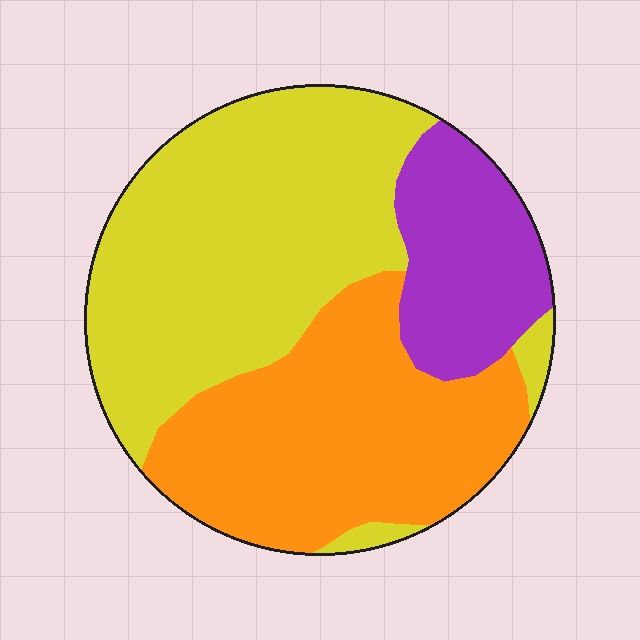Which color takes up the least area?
Purple, at roughly 15%.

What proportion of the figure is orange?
Orange takes up between a quarter and a half of the figure.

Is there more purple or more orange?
Orange.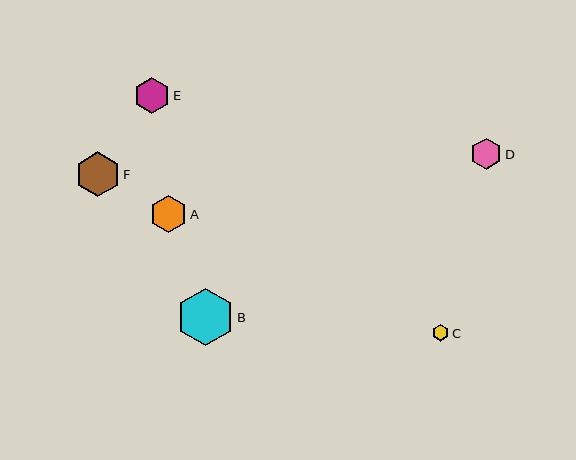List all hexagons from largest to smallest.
From largest to smallest: B, F, A, E, D, C.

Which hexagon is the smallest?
Hexagon C is the smallest with a size of approximately 17 pixels.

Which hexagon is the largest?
Hexagon B is the largest with a size of approximately 57 pixels.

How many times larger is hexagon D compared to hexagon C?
Hexagon D is approximately 1.8 times the size of hexagon C.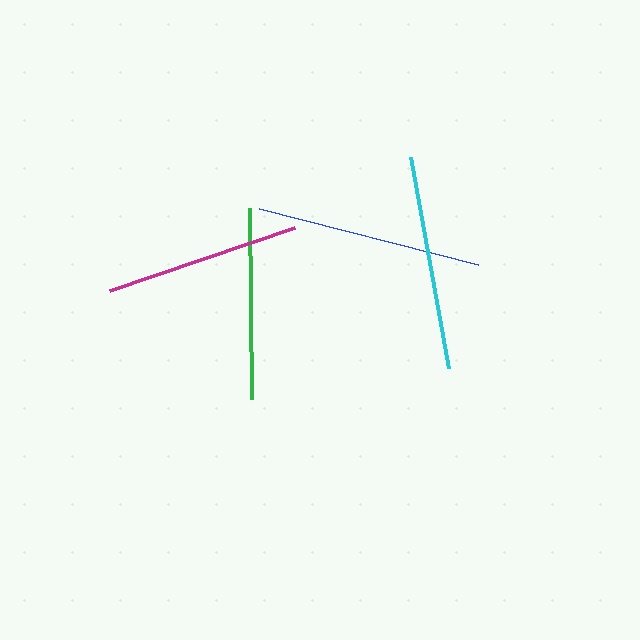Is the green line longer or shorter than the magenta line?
The magenta line is longer than the green line.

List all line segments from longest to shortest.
From longest to shortest: blue, cyan, magenta, green.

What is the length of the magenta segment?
The magenta segment is approximately 195 pixels long.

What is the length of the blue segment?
The blue segment is approximately 227 pixels long.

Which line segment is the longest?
The blue line is the longest at approximately 227 pixels.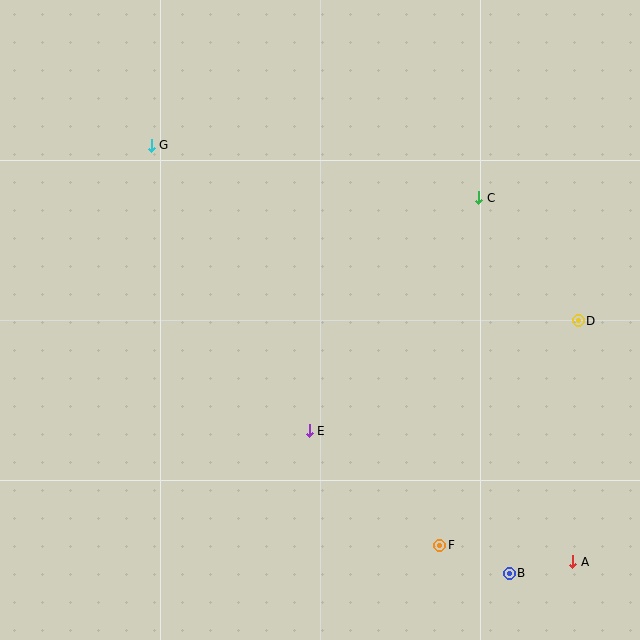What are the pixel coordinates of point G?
Point G is at (151, 145).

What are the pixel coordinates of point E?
Point E is at (309, 431).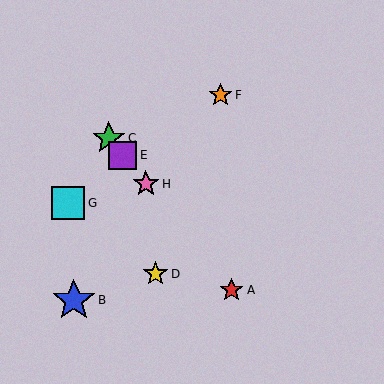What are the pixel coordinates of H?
Object H is at (146, 184).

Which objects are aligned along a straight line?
Objects A, C, E, H are aligned along a straight line.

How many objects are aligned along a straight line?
4 objects (A, C, E, H) are aligned along a straight line.